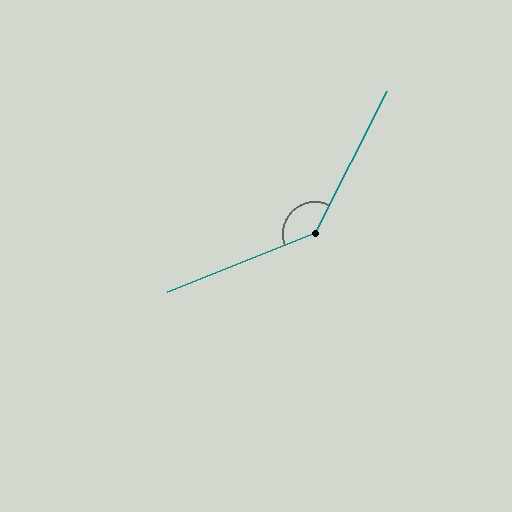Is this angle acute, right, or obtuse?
It is obtuse.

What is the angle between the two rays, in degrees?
Approximately 138 degrees.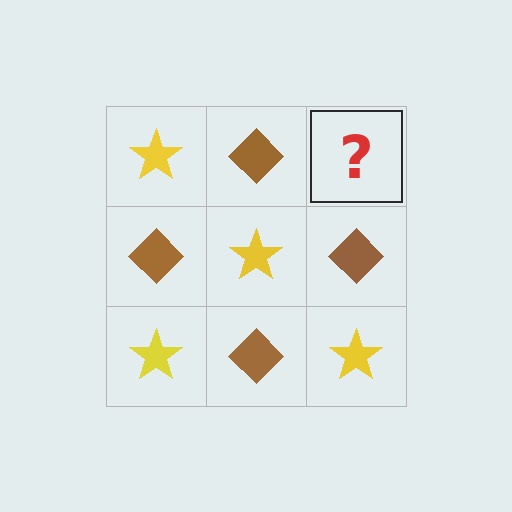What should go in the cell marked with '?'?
The missing cell should contain a yellow star.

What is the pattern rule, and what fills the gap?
The rule is that it alternates yellow star and brown diamond in a checkerboard pattern. The gap should be filled with a yellow star.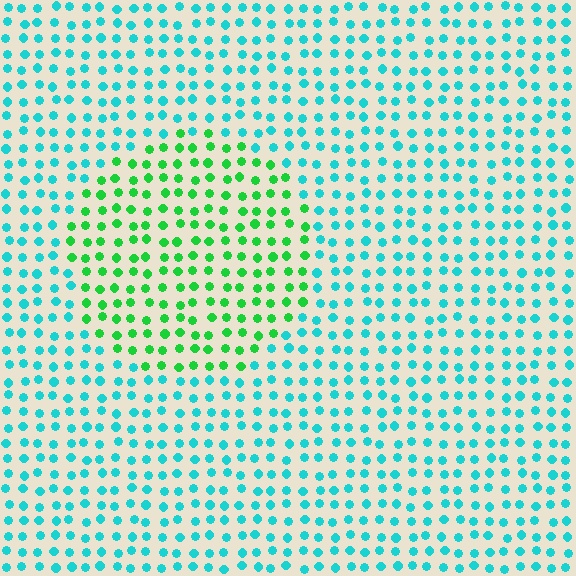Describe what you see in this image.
The image is filled with small cyan elements in a uniform arrangement. A circle-shaped region is visible where the elements are tinted to a slightly different hue, forming a subtle color boundary.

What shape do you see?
I see a circle.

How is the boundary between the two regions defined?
The boundary is defined purely by a slight shift in hue (about 49 degrees). Spacing, size, and orientation are identical on both sides.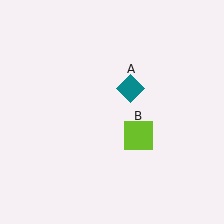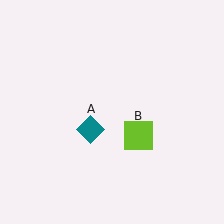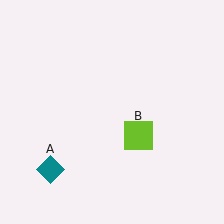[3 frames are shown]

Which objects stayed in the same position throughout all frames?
Lime square (object B) remained stationary.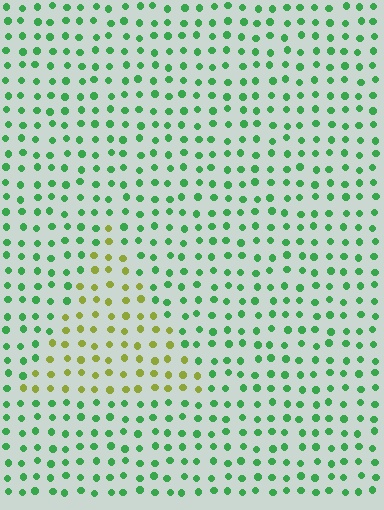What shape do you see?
I see a triangle.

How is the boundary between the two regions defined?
The boundary is defined purely by a slight shift in hue (about 57 degrees). Spacing, size, and orientation are identical on both sides.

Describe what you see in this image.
The image is filled with small green elements in a uniform arrangement. A triangle-shaped region is visible where the elements are tinted to a slightly different hue, forming a subtle color boundary.